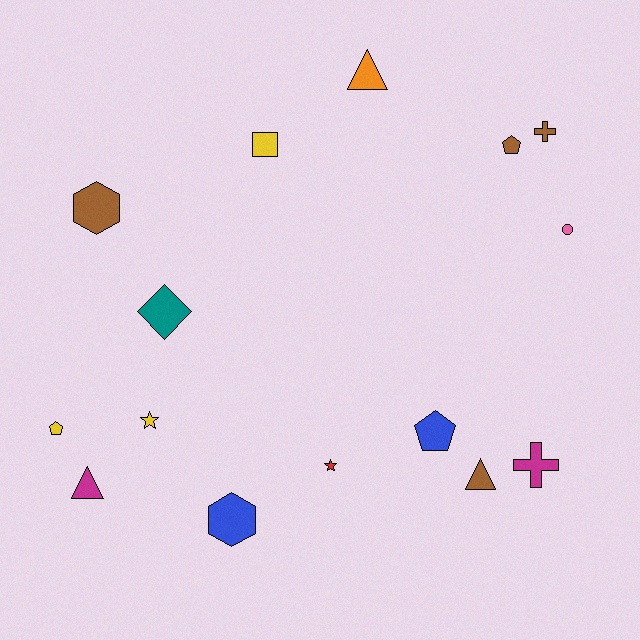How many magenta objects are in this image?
There are 2 magenta objects.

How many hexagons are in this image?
There are 2 hexagons.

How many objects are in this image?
There are 15 objects.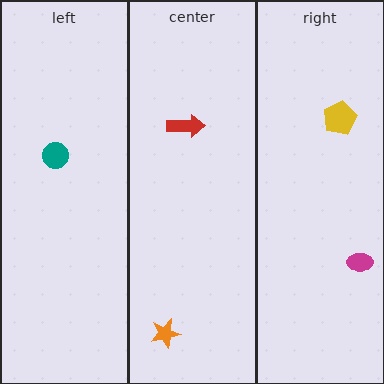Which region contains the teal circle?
The left region.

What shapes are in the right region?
The magenta ellipse, the yellow pentagon.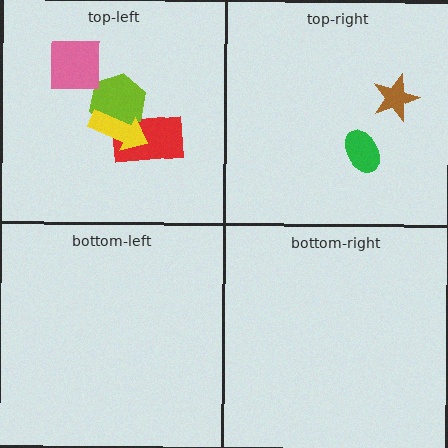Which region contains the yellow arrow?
The top-left region.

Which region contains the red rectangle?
The top-left region.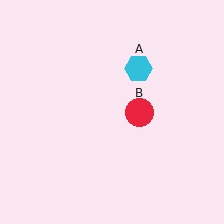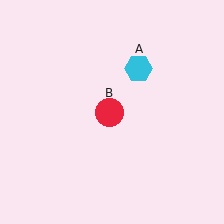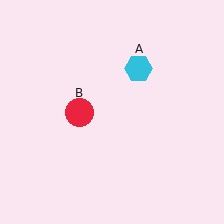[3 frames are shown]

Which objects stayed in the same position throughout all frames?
Cyan hexagon (object A) remained stationary.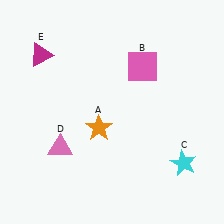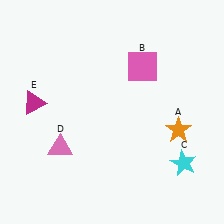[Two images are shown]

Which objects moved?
The objects that moved are: the orange star (A), the magenta triangle (E).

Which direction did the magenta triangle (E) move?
The magenta triangle (E) moved down.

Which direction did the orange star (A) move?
The orange star (A) moved right.